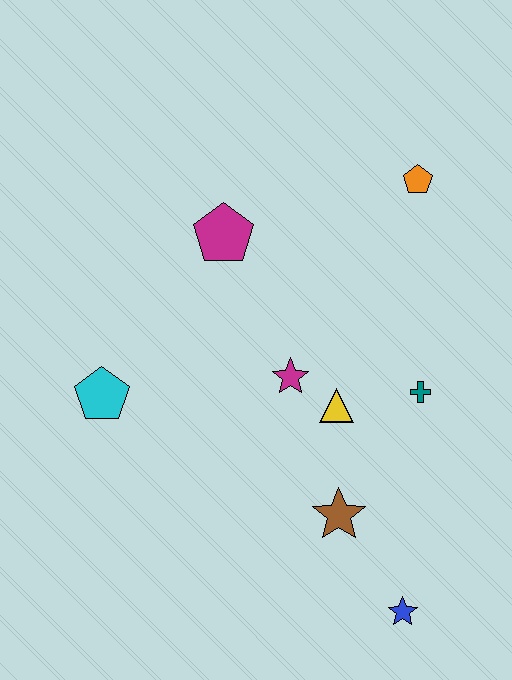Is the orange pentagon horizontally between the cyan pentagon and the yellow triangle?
No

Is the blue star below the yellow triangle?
Yes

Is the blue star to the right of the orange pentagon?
No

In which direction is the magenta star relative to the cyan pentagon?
The magenta star is to the right of the cyan pentagon.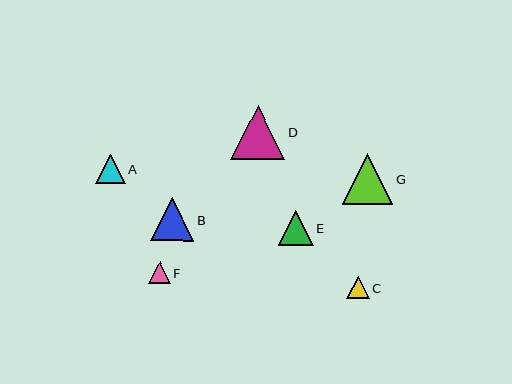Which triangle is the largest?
Triangle D is the largest with a size of approximately 54 pixels.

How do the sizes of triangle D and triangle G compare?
Triangle D and triangle G are approximately the same size.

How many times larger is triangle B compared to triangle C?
Triangle B is approximately 1.9 times the size of triangle C.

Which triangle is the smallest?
Triangle C is the smallest with a size of approximately 22 pixels.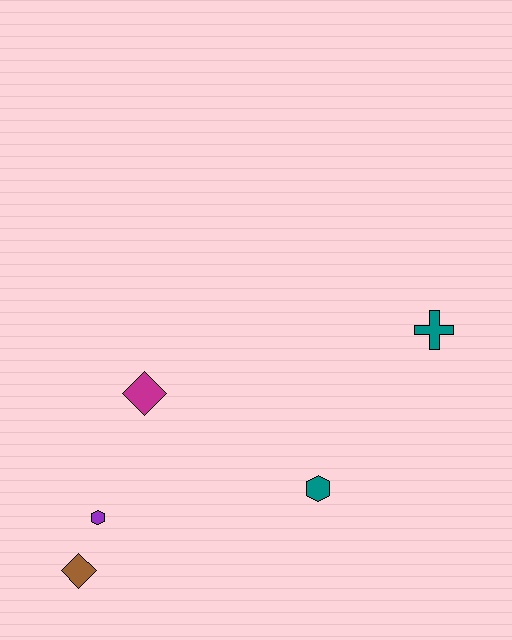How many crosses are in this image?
There is 1 cross.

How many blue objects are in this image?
There are no blue objects.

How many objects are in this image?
There are 5 objects.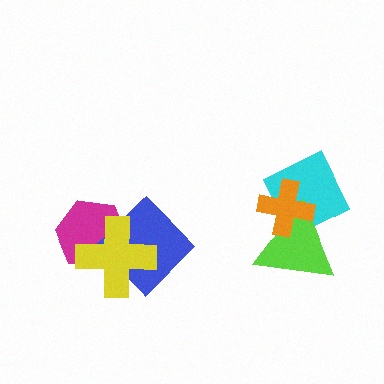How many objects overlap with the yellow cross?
2 objects overlap with the yellow cross.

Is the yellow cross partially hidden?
No, no other shape covers it.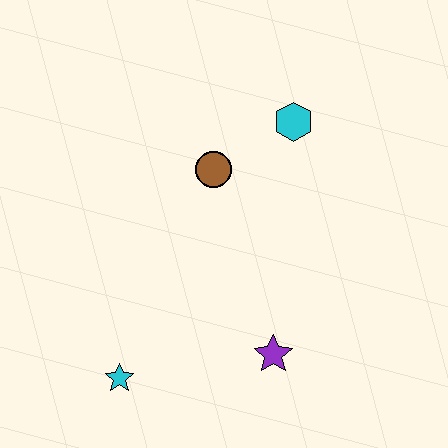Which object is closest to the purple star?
The cyan star is closest to the purple star.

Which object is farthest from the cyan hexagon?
The cyan star is farthest from the cyan hexagon.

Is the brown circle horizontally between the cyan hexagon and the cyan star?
Yes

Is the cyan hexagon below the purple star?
No